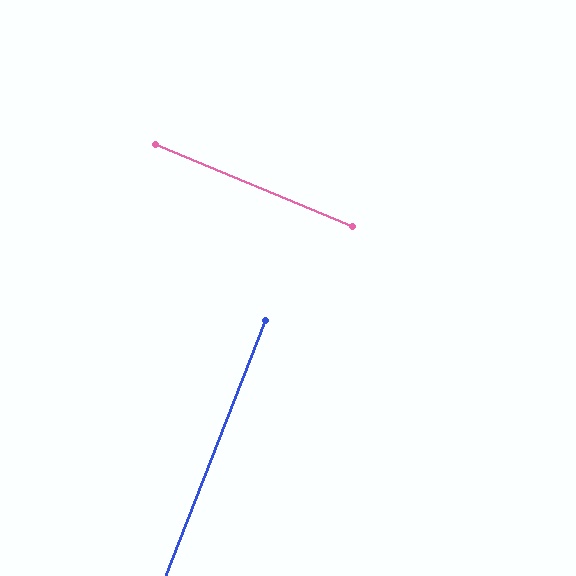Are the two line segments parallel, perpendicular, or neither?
Perpendicular — they meet at approximately 89°.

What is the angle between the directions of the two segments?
Approximately 89 degrees.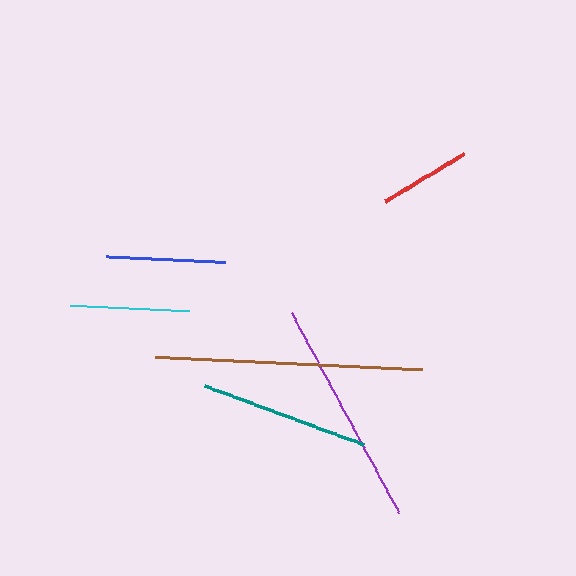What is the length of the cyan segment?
The cyan segment is approximately 118 pixels long.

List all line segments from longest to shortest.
From longest to shortest: brown, purple, teal, blue, cyan, red.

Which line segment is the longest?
The brown line is the longest at approximately 267 pixels.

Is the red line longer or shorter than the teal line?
The teal line is longer than the red line.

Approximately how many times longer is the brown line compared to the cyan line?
The brown line is approximately 2.3 times the length of the cyan line.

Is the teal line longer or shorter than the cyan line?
The teal line is longer than the cyan line.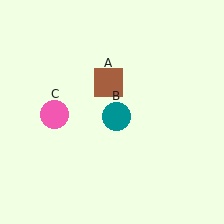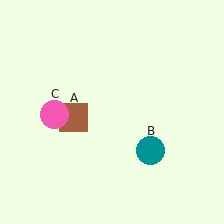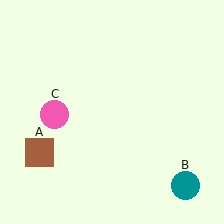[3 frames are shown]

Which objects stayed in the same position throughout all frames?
Pink circle (object C) remained stationary.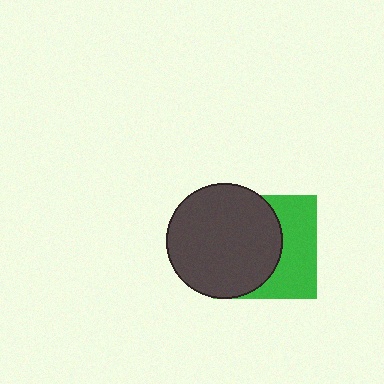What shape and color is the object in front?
The object in front is a dark gray circle.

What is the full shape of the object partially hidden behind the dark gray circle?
The partially hidden object is a green square.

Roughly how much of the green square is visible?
A small part of it is visible (roughly 43%).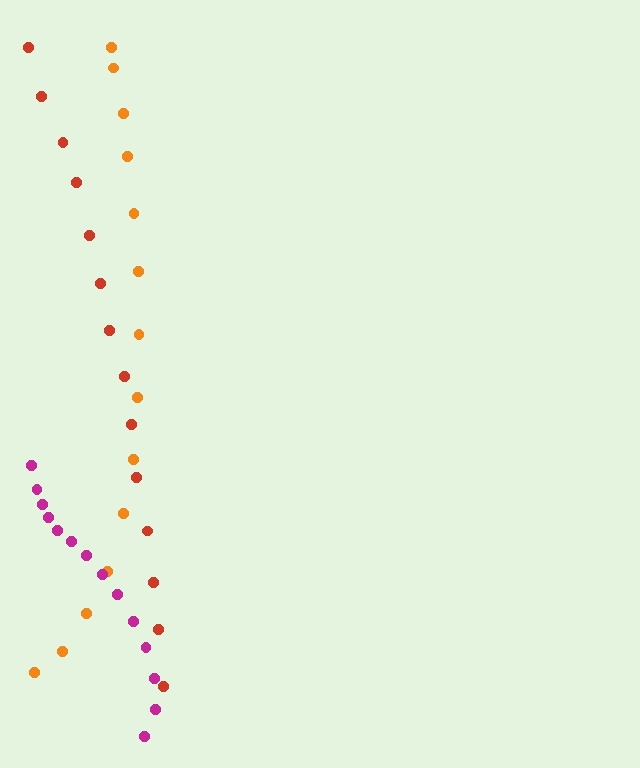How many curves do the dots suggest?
There are 3 distinct paths.